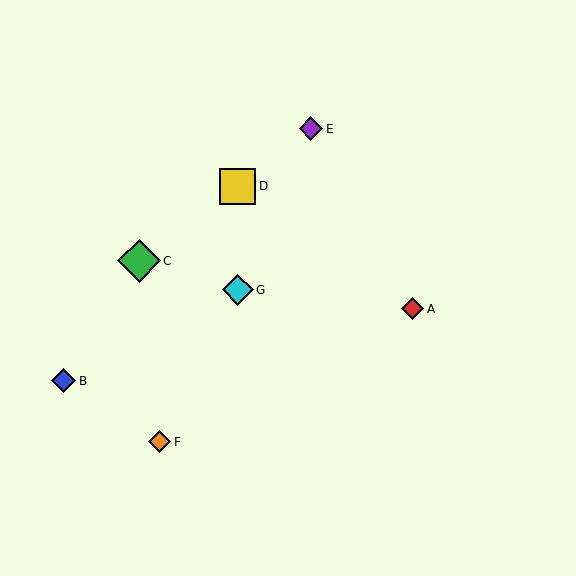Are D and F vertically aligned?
No, D is at x≈238 and F is at x≈160.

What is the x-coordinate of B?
Object B is at x≈64.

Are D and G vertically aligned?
Yes, both are at x≈238.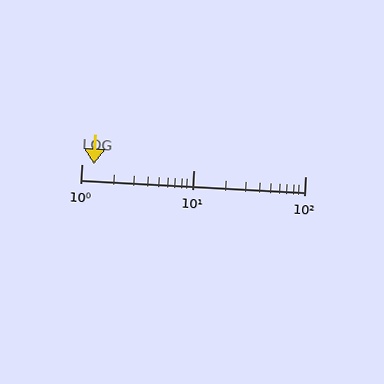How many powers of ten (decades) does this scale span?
The scale spans 2 decades, from 1 to 100.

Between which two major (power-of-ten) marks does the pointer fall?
The pointer is between 1 and 10.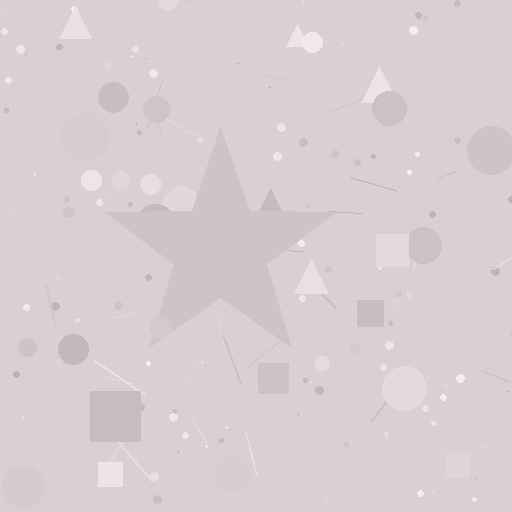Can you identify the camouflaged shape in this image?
The camouflaged shape is a star.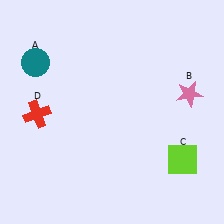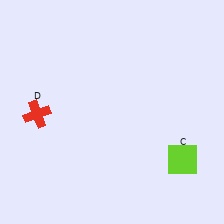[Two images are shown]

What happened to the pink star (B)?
The pink star (B) was removed in Image 2. It was in the top-right area of Image 1.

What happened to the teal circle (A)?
The teal circle (A) was removed in Image 2. It was in the top-left area of Image 1.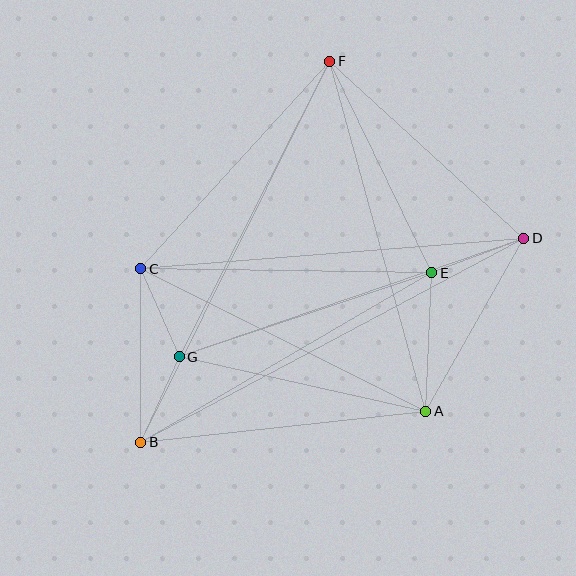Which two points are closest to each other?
Points B and G are closest to each other.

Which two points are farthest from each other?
Points B and D are farthest from each other.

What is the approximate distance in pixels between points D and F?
The distance between D and F is approximately 263 pixels.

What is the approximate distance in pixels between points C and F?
The distance between C and F is approximately 281 pixels.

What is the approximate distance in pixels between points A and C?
The distance between A and C is approximately 319 pixels.